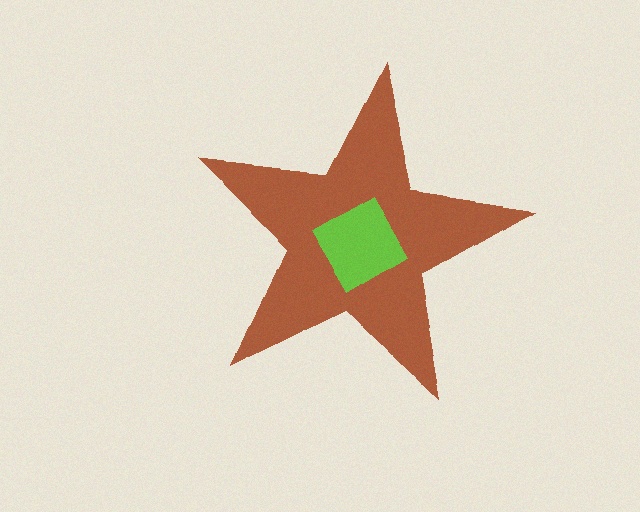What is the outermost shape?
The brown star.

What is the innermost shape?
The lime diamond.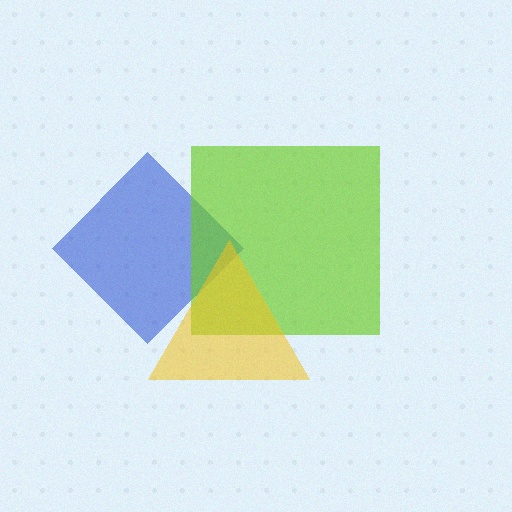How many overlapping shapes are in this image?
There are 3 overlapping shapes in the image.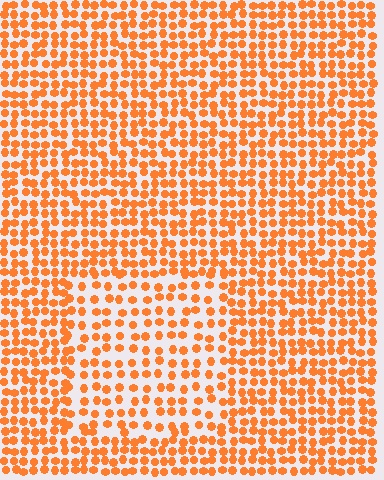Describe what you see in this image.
The image contains small orange elements arranged at two different densities. A rectangle-shaped region is visible where the elements are less densely packed than the surrounding area.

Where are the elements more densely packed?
The elements are more densely packed outside the rectangle boundary.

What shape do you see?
I see a rectangle.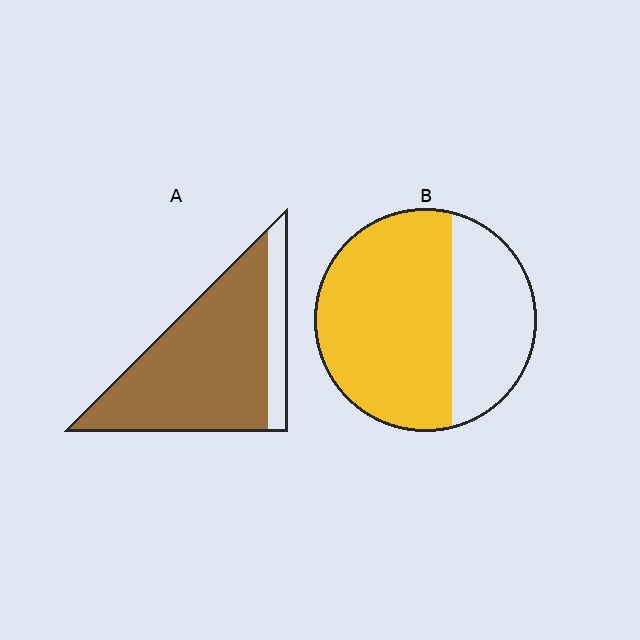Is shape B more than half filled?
Yes.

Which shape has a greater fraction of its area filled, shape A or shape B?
Shape A.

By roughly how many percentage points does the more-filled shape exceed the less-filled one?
By roughly 20 percentage points (A over B).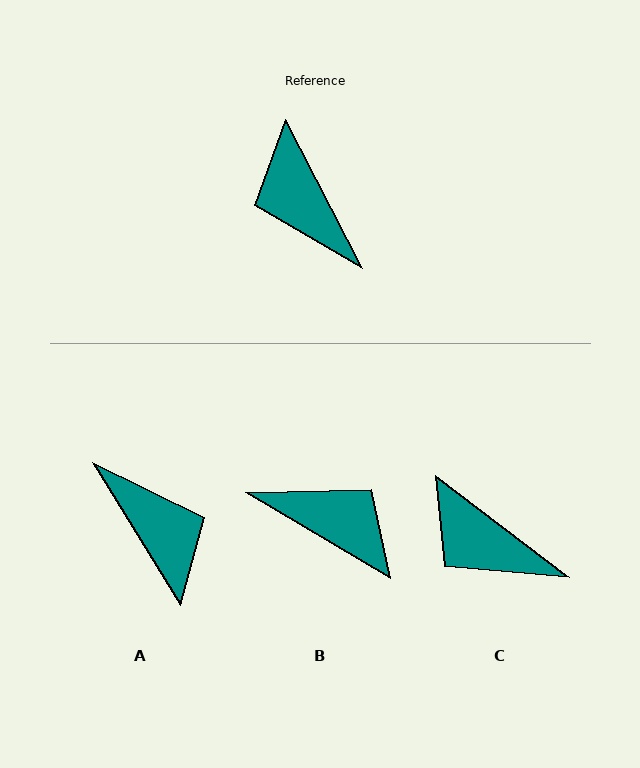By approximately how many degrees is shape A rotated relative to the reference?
Approximately 176 degrees clockwise.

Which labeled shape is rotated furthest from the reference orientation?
A, about 176 degrees away.